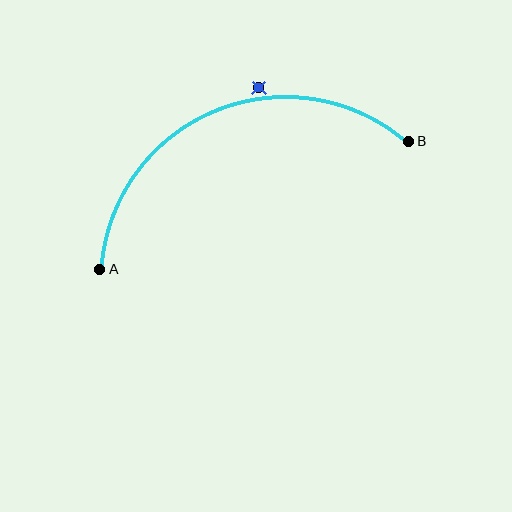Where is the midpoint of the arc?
The arc midpoint is the point on the curve farthest from the straight line joining A and B. It sits above that line.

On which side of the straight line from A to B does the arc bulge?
The arc bulges above the straight line connecting A and B.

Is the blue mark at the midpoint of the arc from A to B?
No — the blue mark does not lie on the arc at all. It sits slightly outside the curve.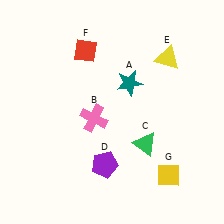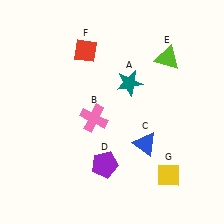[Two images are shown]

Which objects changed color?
C changed from green to blue. E changed from yellow to lime.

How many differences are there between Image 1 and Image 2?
There are 2 differences between the two images.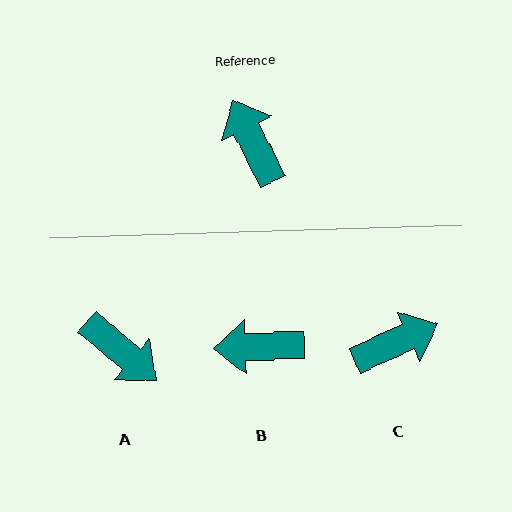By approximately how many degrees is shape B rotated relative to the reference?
Approximately 66 degrees counter-clockwise.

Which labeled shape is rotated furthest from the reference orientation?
A, about 157 degrees away.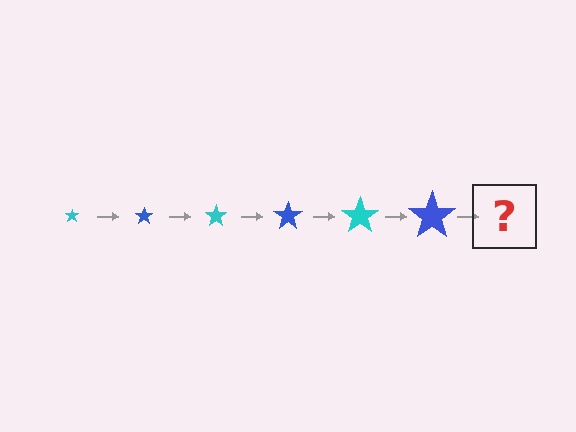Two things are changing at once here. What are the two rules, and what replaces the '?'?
The two rules are that the star grows larger each step and the color cycles through cyan and blue. The '?' should be a cyan star, larger than the previous one.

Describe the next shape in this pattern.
It should be a cyan star, larger than the previous one.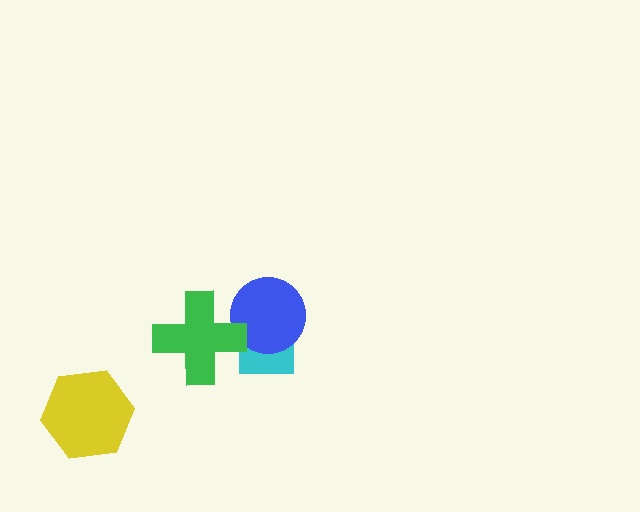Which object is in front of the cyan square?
The blue circle is in front of the cyan square.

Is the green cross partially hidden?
No, no other shape covers it.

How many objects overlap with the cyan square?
1 object overlaps with the cyan square.